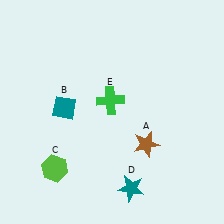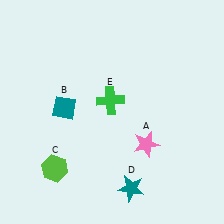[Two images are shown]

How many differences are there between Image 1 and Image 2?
There is 1 difference between the two images.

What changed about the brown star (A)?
In Image 1, A is brown. In Image 2, it changed to pink.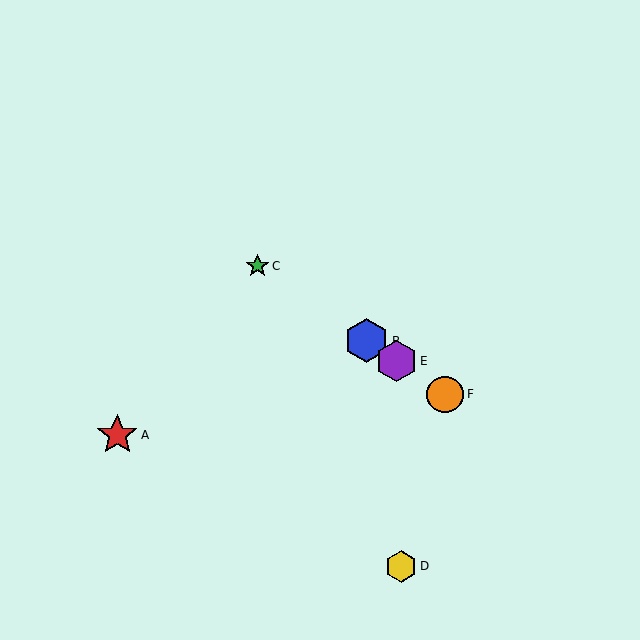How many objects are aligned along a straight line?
4 objects (B, C, E, F) are aligned along a straight line.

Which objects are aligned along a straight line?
Objects B, C, E, F are aligned along a straight line.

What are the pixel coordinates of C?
Object C is at (258, 266).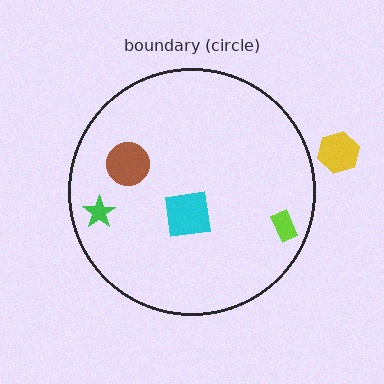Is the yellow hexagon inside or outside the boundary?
Outside.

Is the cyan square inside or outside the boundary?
Inside.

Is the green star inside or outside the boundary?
Inside.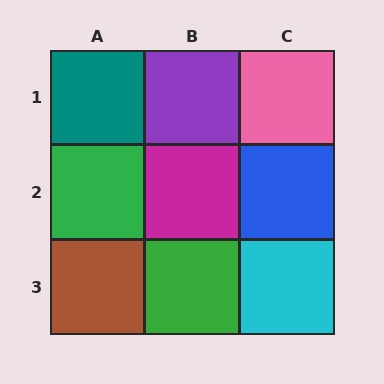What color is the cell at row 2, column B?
Magenta.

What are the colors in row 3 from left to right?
Brown, green, cyan.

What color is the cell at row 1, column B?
Purple.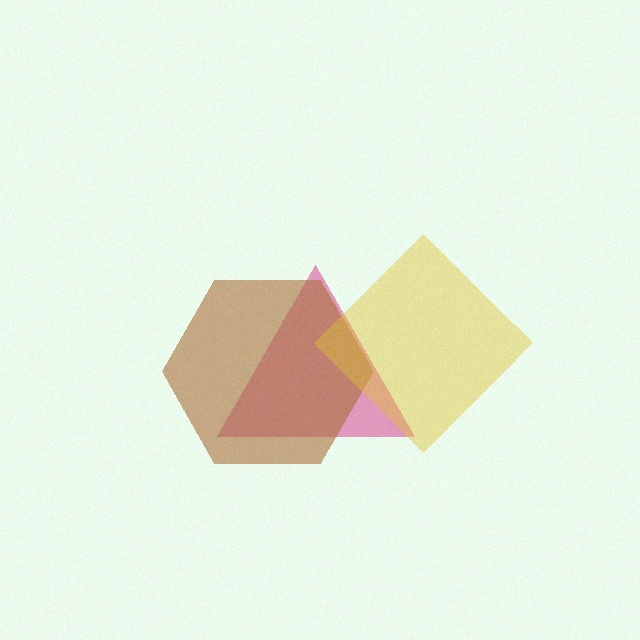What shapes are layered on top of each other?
The layered shapes are: a pink triangle, a brown hexagon, a yellow diamond.